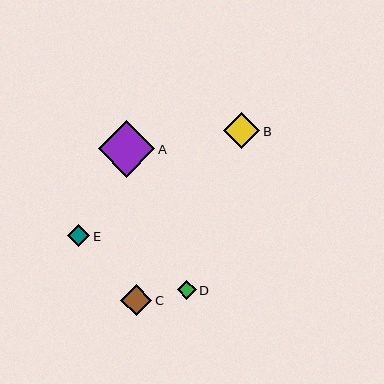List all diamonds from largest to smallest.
From largest to smallest: A, B, C, E, D.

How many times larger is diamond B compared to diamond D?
Diamond B is approximately 1.9 times the size of diamond D.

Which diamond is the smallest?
Diamond D is the smallest with a size of approximately 19 pixels.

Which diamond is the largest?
Diamond A is the largest with a size of approximately 56 pixels.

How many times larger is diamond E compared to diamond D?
Diamond E is approximately 1.2 times the size of diamond D.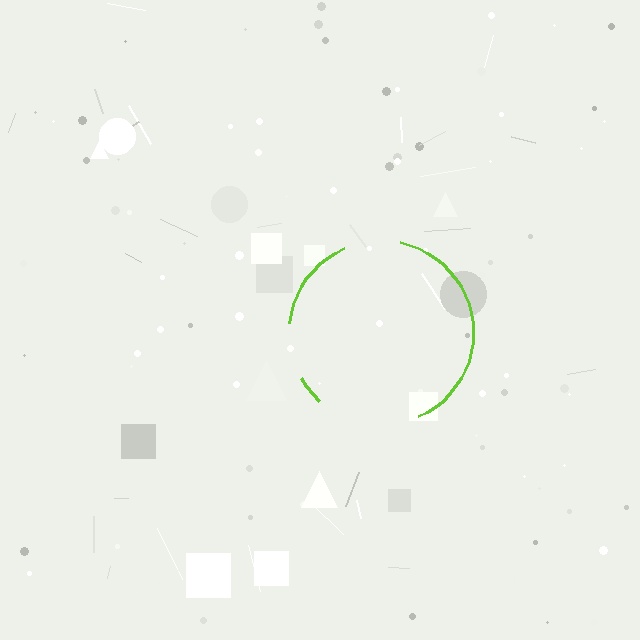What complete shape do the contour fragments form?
The contour fragments form a circle.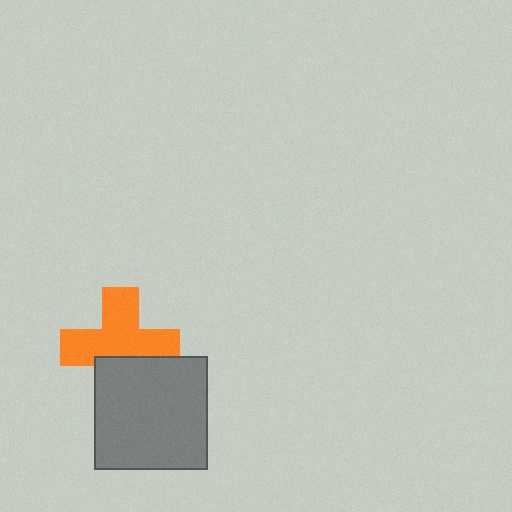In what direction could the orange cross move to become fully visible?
The orange cross could move up. That would shift it out from behind the gray square entirely.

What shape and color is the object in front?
The object in front is a gray square.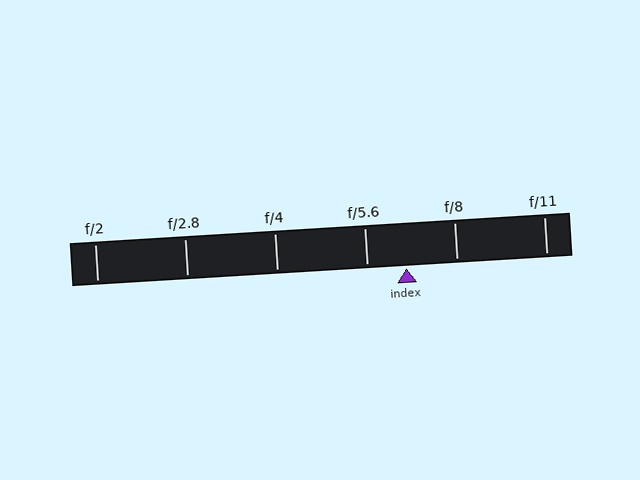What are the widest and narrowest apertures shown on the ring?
The widest aperture shown is f/2 and the narrowest is f/11.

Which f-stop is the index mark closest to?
The index mark is closest to f/5.6.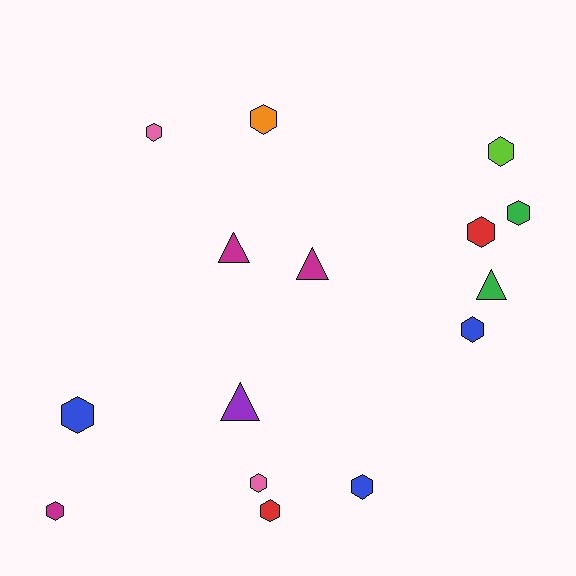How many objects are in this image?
There are 15 objects.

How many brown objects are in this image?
There are no brown objects.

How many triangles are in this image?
There are 4 triangles.